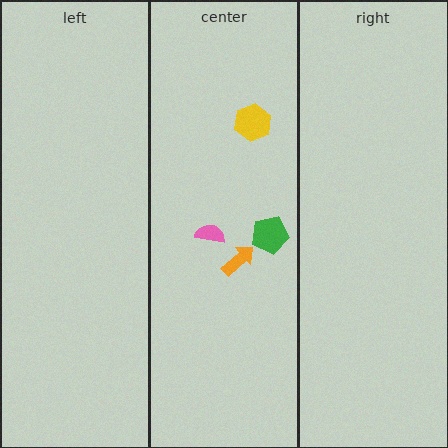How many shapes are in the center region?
4.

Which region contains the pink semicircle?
The center region.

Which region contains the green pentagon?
The center region.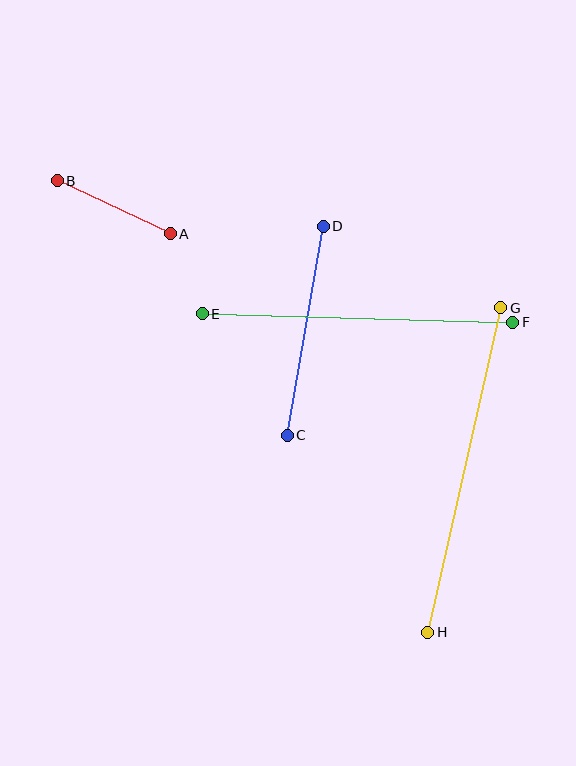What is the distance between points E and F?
The distance is approximately 311 pixels.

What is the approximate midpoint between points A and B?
The midpoint is at approximately (114, 207) pixels.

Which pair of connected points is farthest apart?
Points G and H are farthest apart.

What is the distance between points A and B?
The distance is approximately 125 pixels.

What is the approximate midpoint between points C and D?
The midpoint is at approximately (305, 331) pixels.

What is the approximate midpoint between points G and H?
The midpoint is at approximately (464, 470) pixels.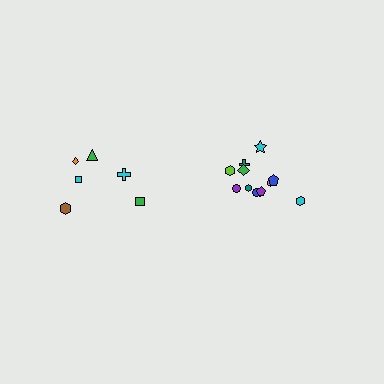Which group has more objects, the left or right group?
The right group.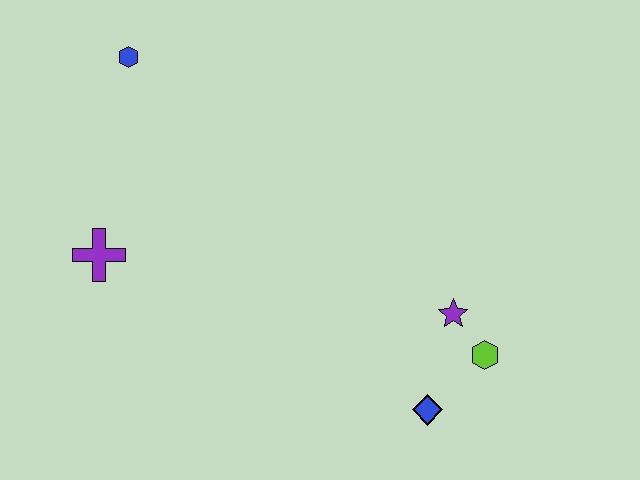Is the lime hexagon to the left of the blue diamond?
No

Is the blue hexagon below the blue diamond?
No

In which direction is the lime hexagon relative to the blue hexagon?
The lime hexagon is to the right of the blue hexagon.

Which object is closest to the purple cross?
The blue hexagon is closest to the purple cross.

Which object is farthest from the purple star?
The blue hexagon is farthest from the purple star.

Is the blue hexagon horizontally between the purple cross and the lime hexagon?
Yes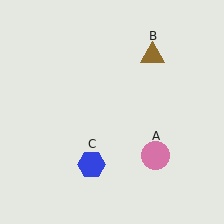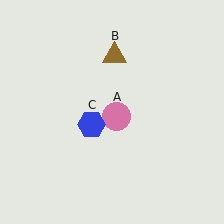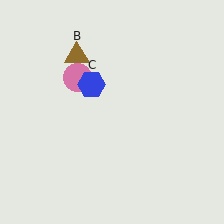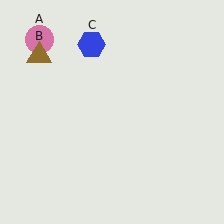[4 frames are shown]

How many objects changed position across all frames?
3 objects changed position: pink circle (object A), brown triangle (object B), blue hexagon (object C).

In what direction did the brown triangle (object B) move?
The brown triangle (object B) moved left.